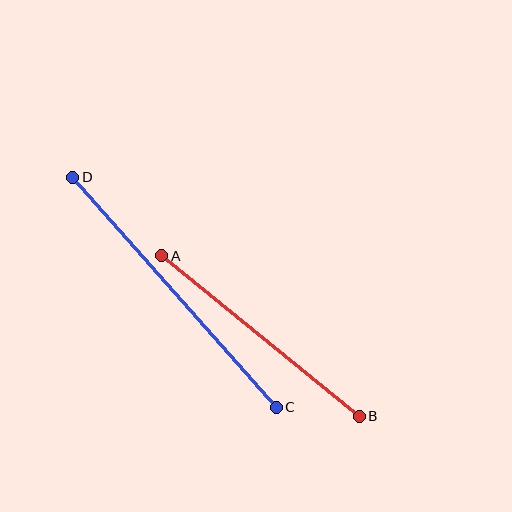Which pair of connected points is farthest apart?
Points C and D are farthest apart.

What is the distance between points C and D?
The distance is approximately 307 pixels.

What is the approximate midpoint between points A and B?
The midpoint is at approximately (261, 336) pixels.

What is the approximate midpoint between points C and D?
The midpoint is at approximately (174, 292) pixels.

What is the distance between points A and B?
The distance is approximately 255 pixels.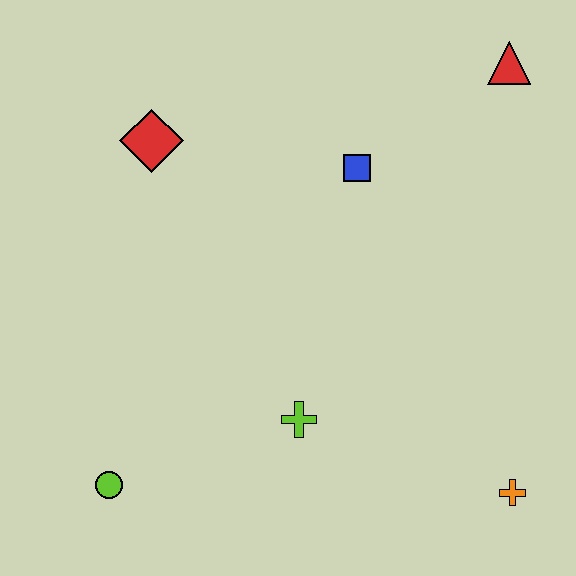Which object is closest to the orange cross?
The lime cross is closest to the orange cross.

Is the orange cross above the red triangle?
No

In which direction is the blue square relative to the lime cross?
The blue square is above the lime cross.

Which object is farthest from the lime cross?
The red triangle is farthest from the lime cross.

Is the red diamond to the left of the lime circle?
No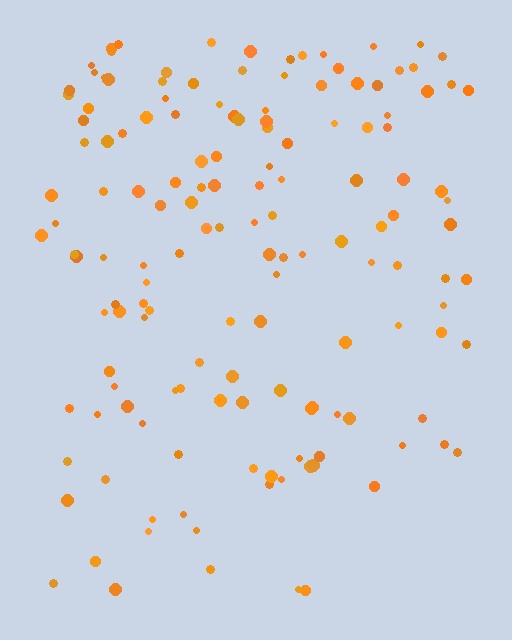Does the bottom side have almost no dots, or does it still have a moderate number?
Still a moderate number, just noticeably fewer than the top.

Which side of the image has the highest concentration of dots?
The top.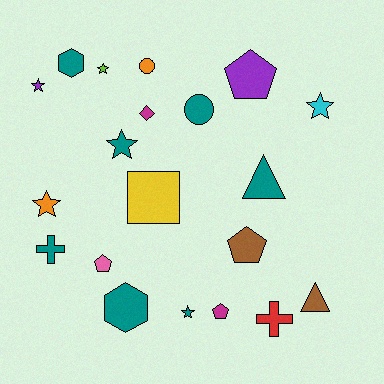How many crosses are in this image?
There are 2 crosses.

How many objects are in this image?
There are 20 objects.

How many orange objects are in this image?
There are 2 orange objects.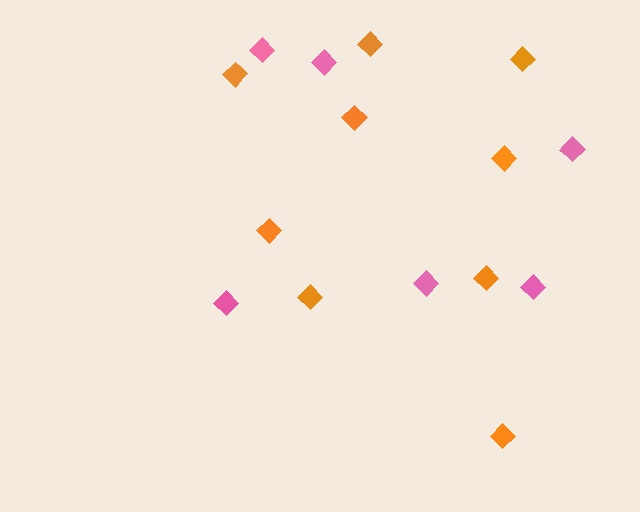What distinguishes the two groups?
There are 2 groups: one group of pink diamonds (6) and one group of orange diamonds (9).